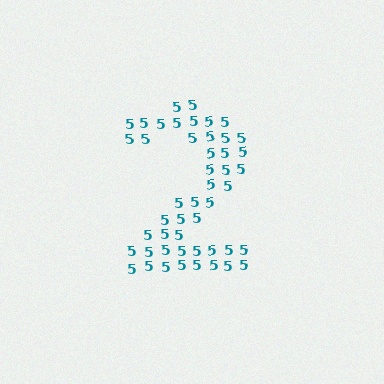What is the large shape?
The large shape is the digit 2.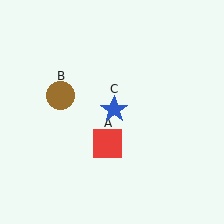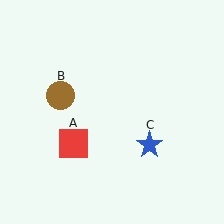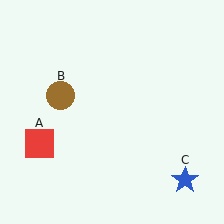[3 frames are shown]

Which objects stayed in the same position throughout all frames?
Brown circle (object B) remained stationary.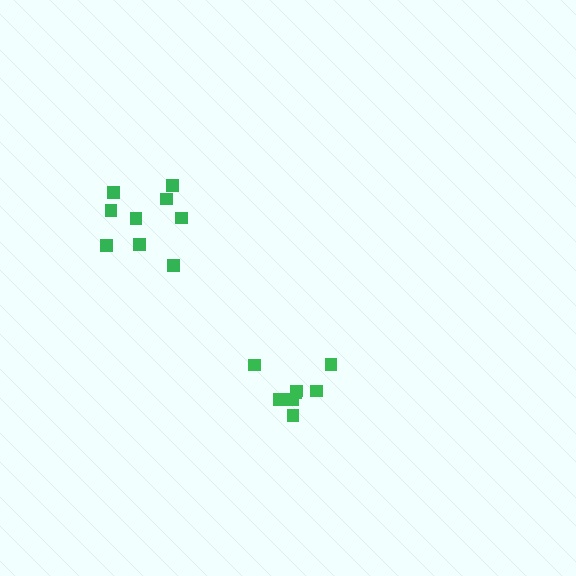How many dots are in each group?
Group 1: 9 dots, Group 2: 9 dots (18 total).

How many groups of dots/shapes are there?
There are 2 groups.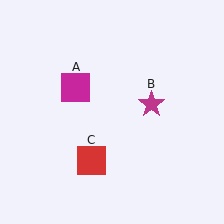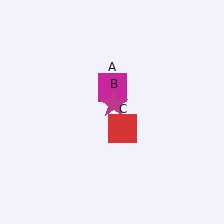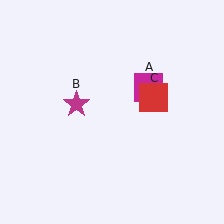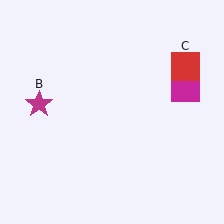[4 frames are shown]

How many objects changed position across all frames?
3 objects changed position: magenta square (object A), magenta star (object B), red square (object C).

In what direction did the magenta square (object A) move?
The magenta square (object A) moved right.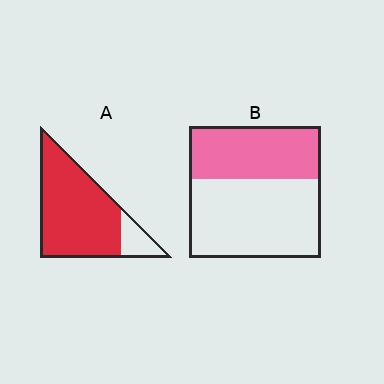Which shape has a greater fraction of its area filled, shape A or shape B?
Shape A.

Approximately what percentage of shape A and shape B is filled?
A is approximately 85% and B is approximately 40%.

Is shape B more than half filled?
No.